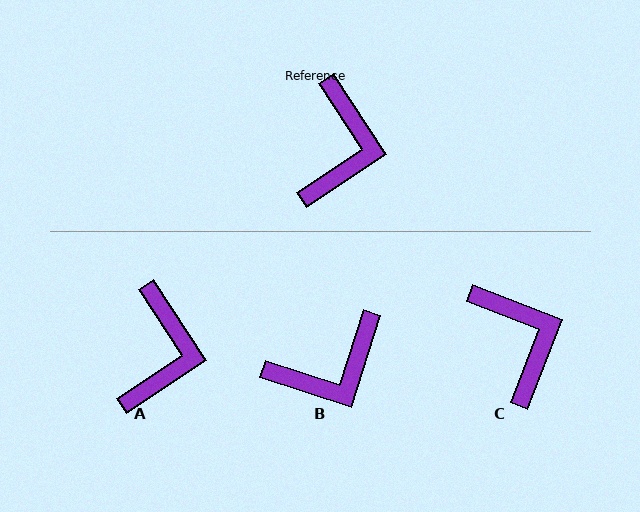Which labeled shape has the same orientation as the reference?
A.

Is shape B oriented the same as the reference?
No, it is off by about 51 degrees.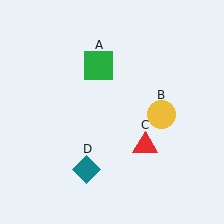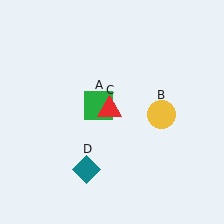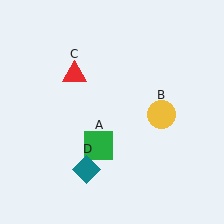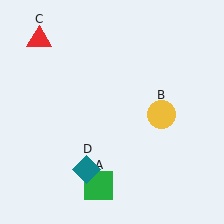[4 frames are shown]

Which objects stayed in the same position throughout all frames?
Yellow circle (object B) and teal diamond (object D) remained stationary.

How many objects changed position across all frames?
2 objects changed position: green square (object A), red triangle (object C).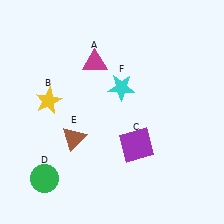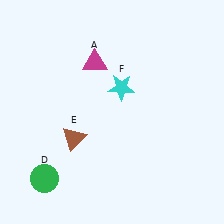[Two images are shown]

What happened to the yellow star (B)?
The yellow star (B) was removed in Image 2. It was in the top-left area of Image 1.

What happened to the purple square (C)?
The purple square (C) was removed in Image 2. It was in the bottom-right area of Image 1.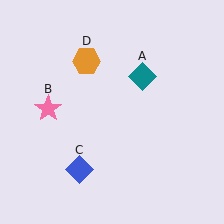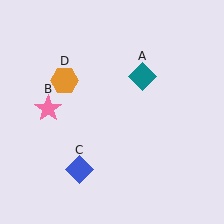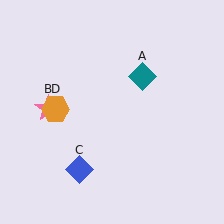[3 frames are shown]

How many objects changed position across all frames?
1 object changed position: orange hexagon (object D).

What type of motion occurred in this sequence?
The orange hexagon (object D) rotated counterclockwise around the center of the scene.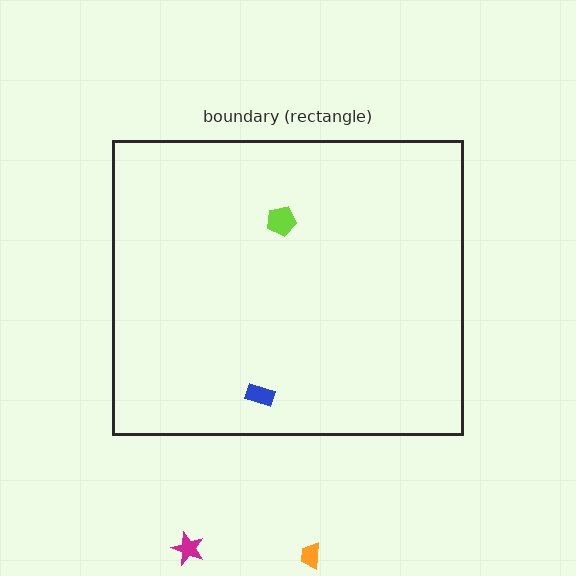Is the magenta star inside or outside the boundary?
Outside.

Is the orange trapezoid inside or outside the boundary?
Outside.